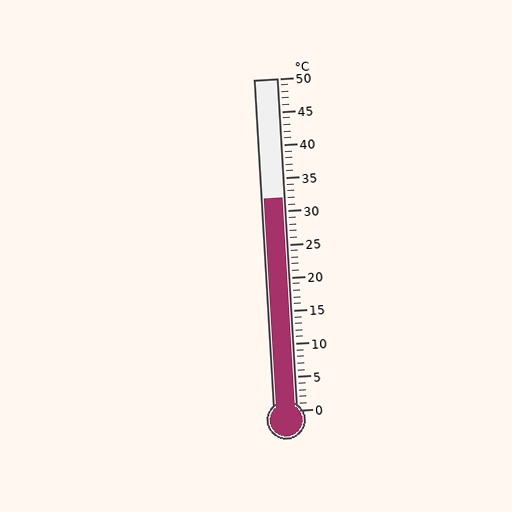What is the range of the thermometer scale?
The thermometer scale ranges from 0°C to 50°C.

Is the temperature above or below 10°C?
The temperature is above 10°C.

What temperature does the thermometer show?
The thermometer shows approximately 32°C.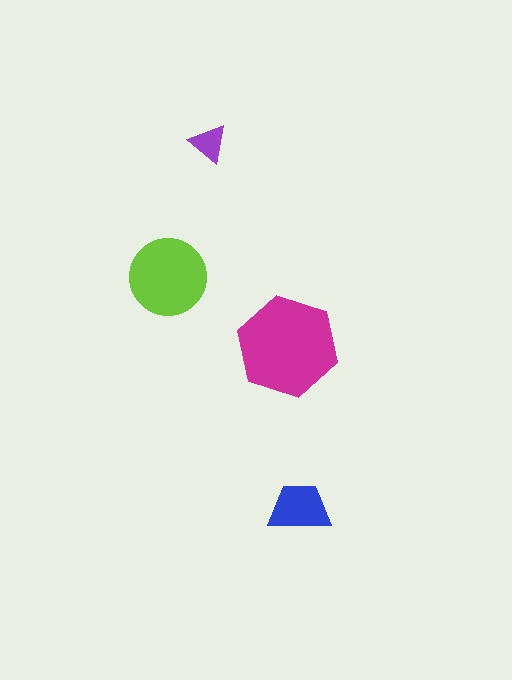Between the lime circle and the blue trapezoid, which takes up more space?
The lime circle.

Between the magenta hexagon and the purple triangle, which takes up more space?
The magenta hexagon.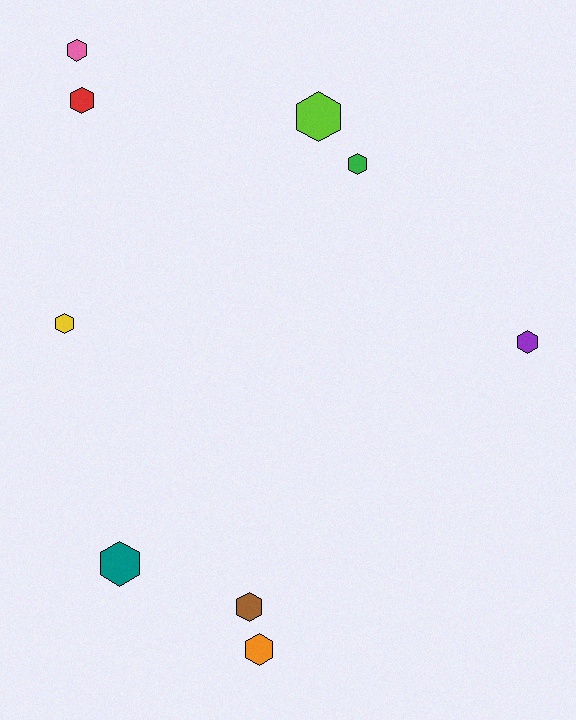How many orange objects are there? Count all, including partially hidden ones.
There is 1 orange object.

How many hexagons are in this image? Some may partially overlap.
There are 9 hexagons.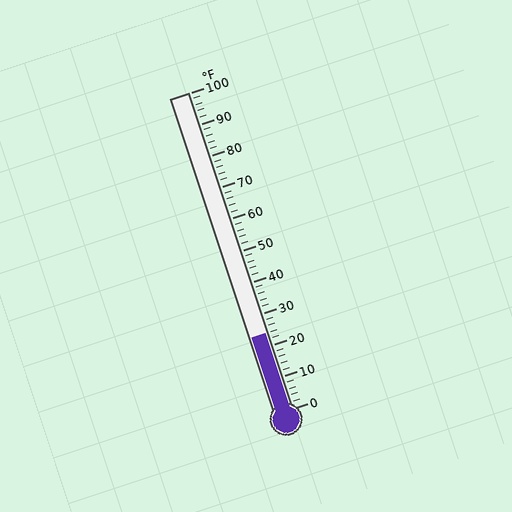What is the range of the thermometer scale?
The thermometer scale ranges from 0°F to 100°F.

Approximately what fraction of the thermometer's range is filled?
The thermometer is filled to approximately 25% of its range.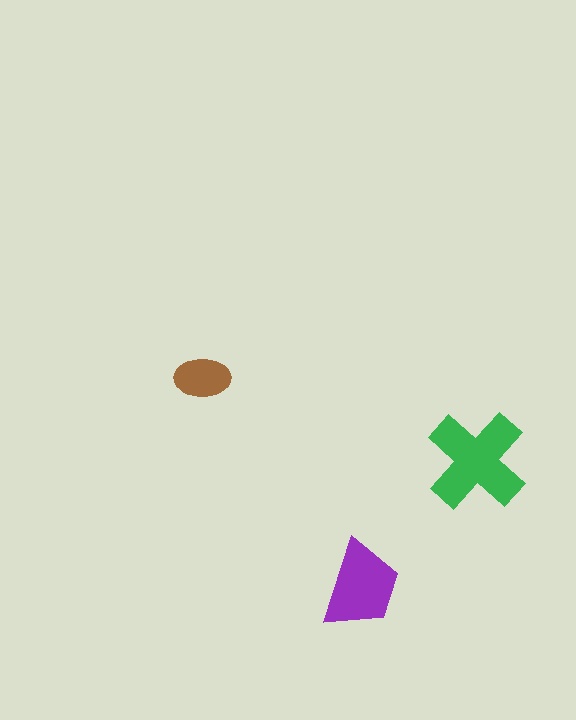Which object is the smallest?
The brown ellipse.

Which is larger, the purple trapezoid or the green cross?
The green cross.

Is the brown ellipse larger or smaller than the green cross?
Smaller.